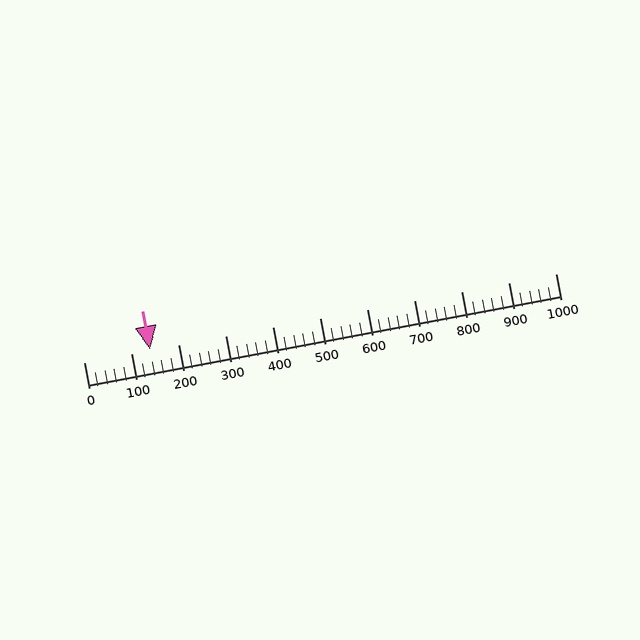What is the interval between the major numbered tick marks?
The major tick marks are spaced 100 units apart.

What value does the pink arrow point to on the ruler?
The pink arrow points to approximately 140.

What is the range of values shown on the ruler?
The ruler shows values from 0 to 1000.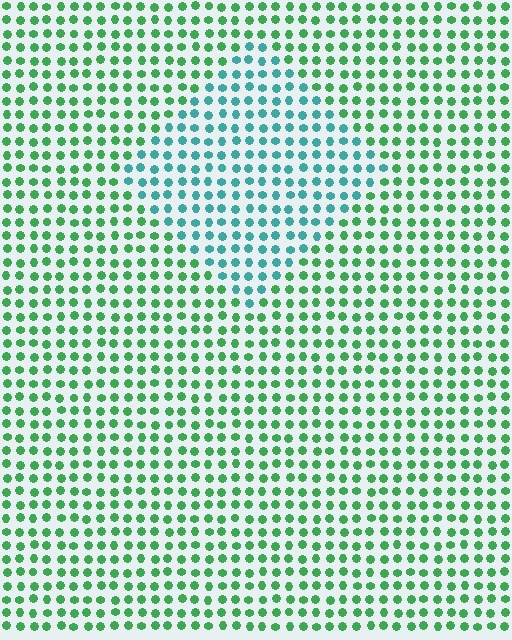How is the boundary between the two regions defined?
The boundary is defined purely by a slight shift in hue (about 45 degrees). Spacing, size, and orientation are identical on both sides.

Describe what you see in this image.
The image is filled with small green elements in a uniform arrangement. A diamond-shaped region is visible where the elements are tinted to a slightly different hue, forming a subtle color boundary.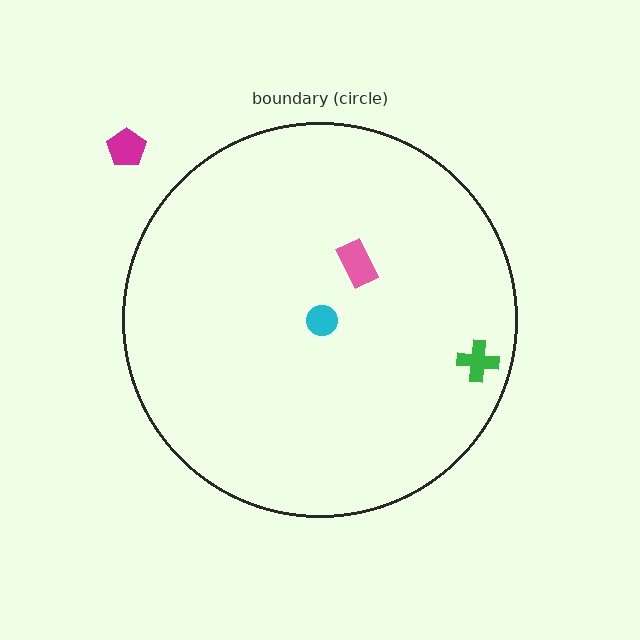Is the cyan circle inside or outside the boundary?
Inside.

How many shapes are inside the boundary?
3 inside, 1 outside.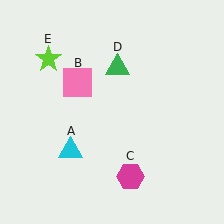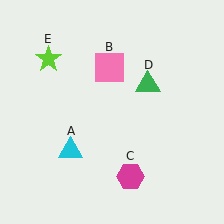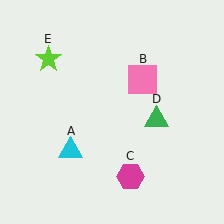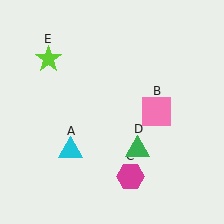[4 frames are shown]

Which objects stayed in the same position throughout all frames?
Cyan triangle (object A) and magenta hexagon (object C) and lime star (object E) remained stationary.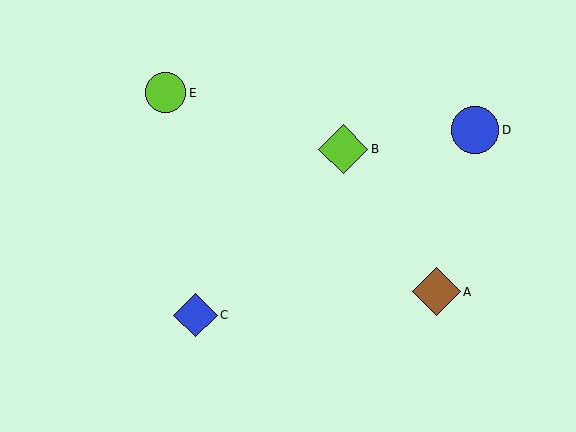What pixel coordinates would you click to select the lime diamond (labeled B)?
Click at (343, 149) to select the lime diamond B.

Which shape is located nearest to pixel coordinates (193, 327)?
The blue diamond (labeled C) at (195, 315) is nearest to that location.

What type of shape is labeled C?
Shape C is a blue diamond.